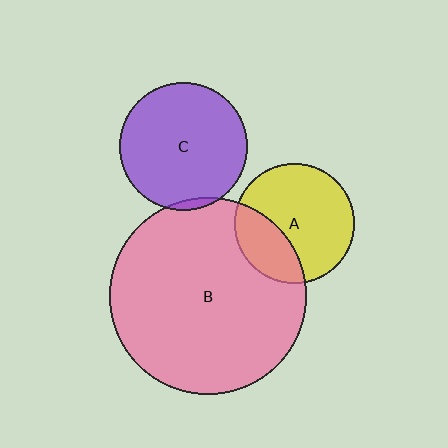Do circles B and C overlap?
Yes.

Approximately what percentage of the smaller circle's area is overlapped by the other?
Approximately 5%.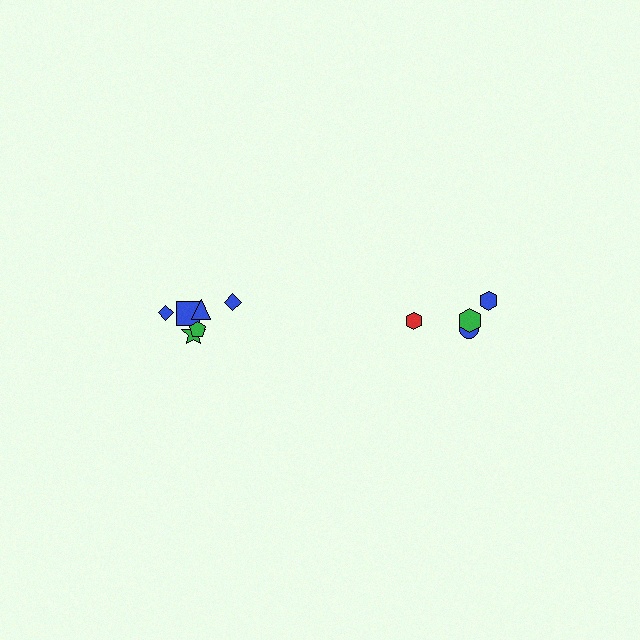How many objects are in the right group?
There are 4 objects.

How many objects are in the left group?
There are 6 objects.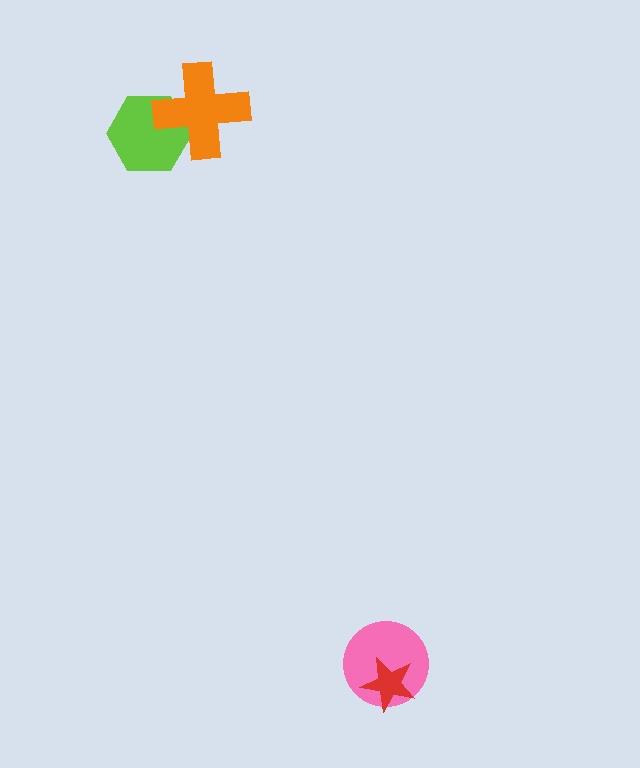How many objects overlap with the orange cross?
1 object overlaps with the orange cross.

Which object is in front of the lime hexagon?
The orange cross is in front of the lime hexagon.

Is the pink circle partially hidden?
Yes, it is partially covered by another shape.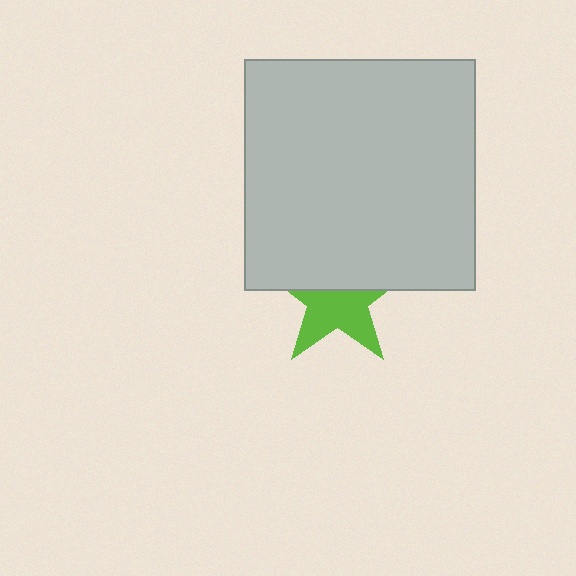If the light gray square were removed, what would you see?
You would see the complete lime star.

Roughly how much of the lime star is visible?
About half of it is visible (roughly 52%).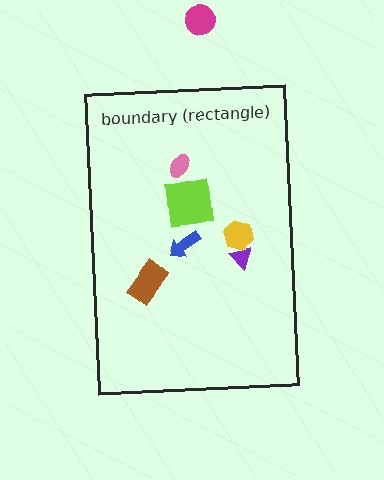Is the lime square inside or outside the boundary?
Inside.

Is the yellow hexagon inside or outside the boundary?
Inside.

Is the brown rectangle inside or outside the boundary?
Inside.